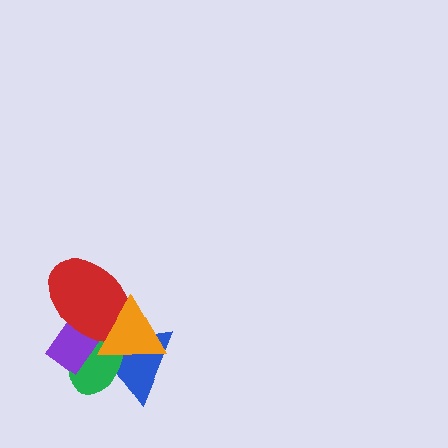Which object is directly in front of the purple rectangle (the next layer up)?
The red ellipse is directly in front of the purple rectangle.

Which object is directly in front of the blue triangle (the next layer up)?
The green ellipse is directly in front of the blue triangle.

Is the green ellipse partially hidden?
Yes, it is partially covered by another shape.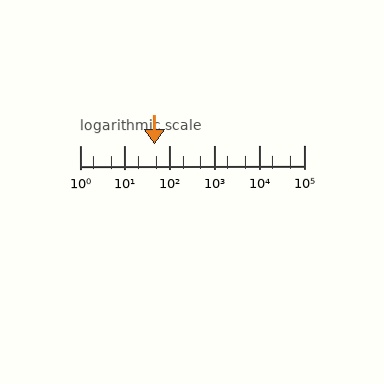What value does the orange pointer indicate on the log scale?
The pointer indicates approximately 45.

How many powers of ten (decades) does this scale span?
The scale spans 5 decades, from 1 to 100000.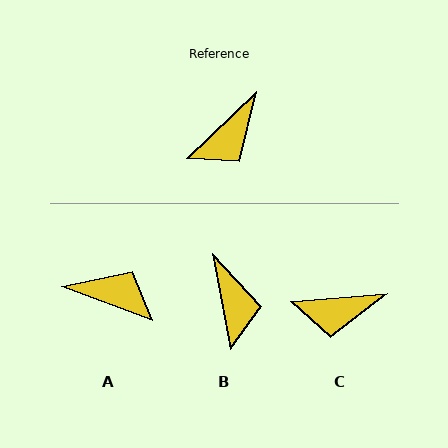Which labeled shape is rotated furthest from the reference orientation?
A, about 116 degrees away.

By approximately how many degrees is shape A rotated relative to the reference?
Approximately 116 degrees counter-clockwise.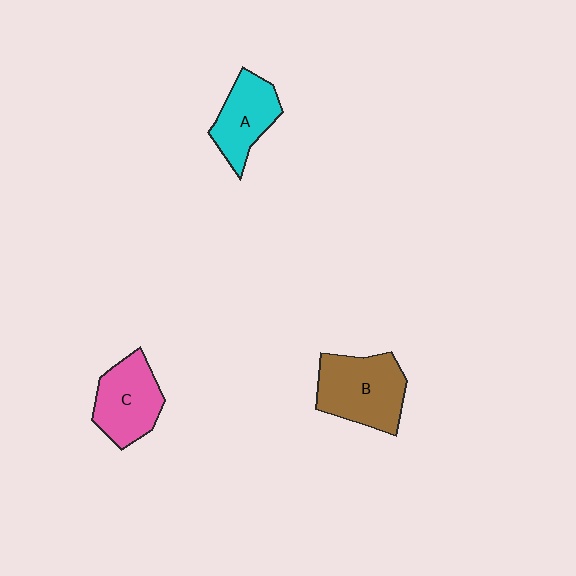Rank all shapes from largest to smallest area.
From largest to smallest: B (brown), C (pink), A (cyan).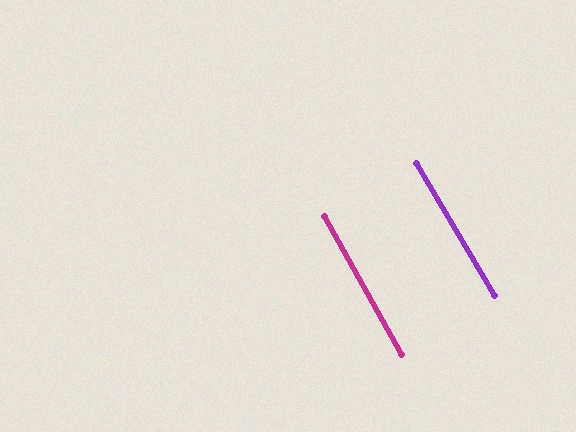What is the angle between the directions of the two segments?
Approximately 1 degree.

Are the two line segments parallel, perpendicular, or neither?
Parallel — their directions differ by only 0.9°.